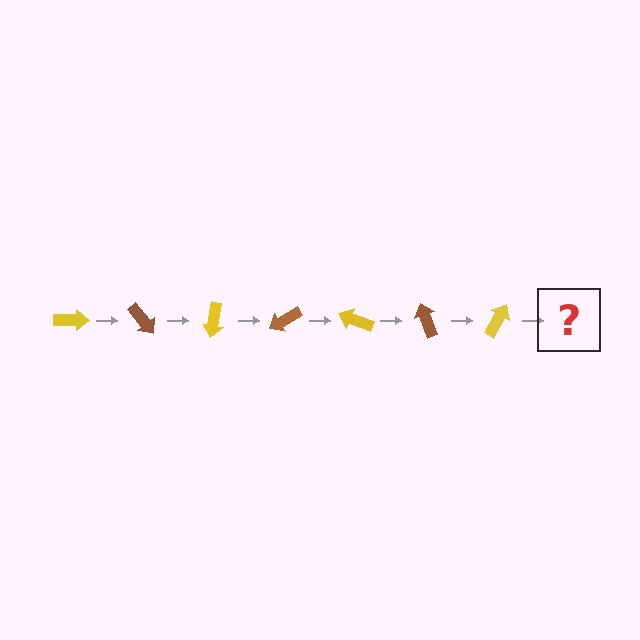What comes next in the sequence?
The next element should be a brown arrow, rotated 350 degrees from the start.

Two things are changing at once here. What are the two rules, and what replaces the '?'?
The two rules are that it rotates 50 degrees each step and the color cycles through yellow and brown. The '?' should be a brown arrow, rotated 350 degrees from the start.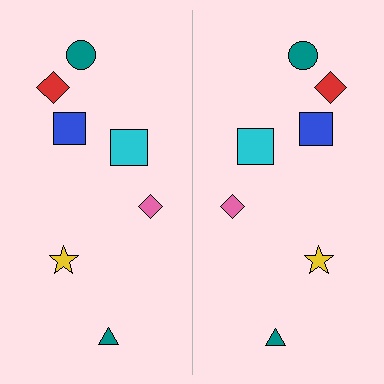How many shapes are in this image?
There are 14 shapes in this image.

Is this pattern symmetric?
Yes, this pattern has bilateral (reflection) symmetry.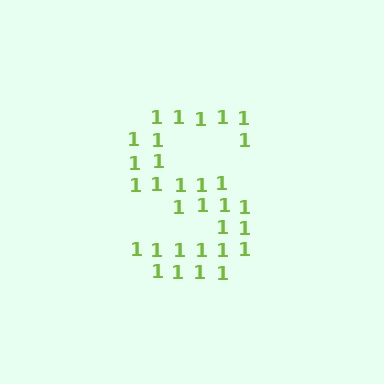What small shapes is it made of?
It is made of small digit 1's.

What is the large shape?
The large shape is the letter S.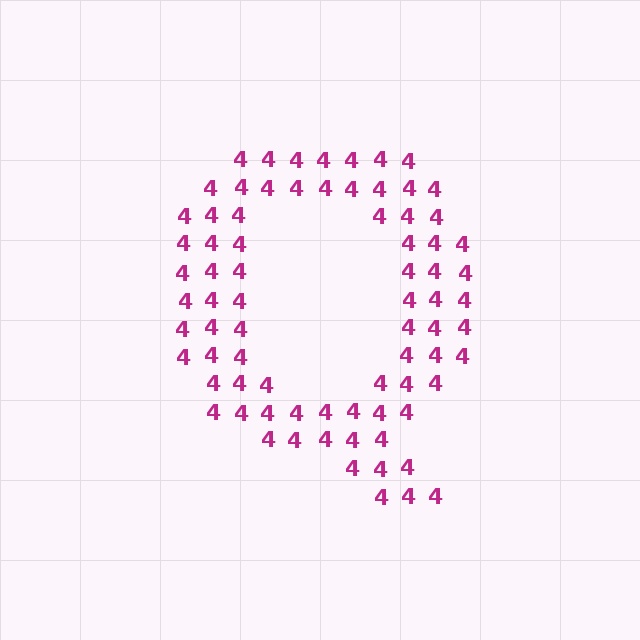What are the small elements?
The small elements are digit 4's.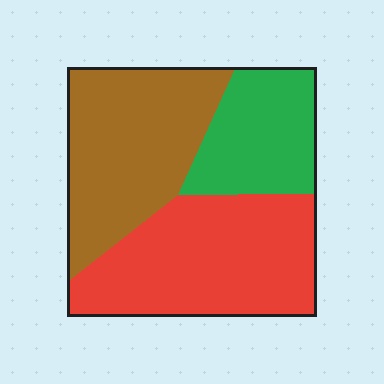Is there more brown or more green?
Brown.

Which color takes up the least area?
Green, at roughly 20%.